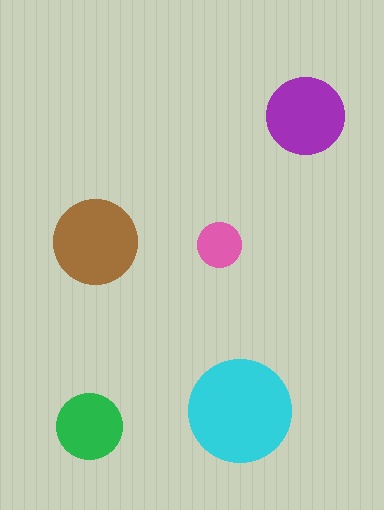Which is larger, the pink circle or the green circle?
The green one.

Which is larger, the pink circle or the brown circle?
The brown one.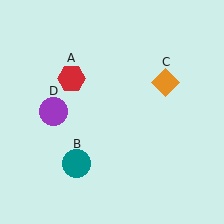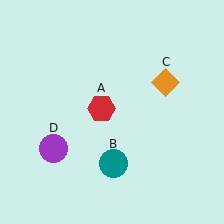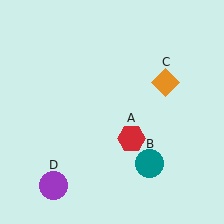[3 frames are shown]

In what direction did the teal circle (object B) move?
The teal circle (object B) moved right.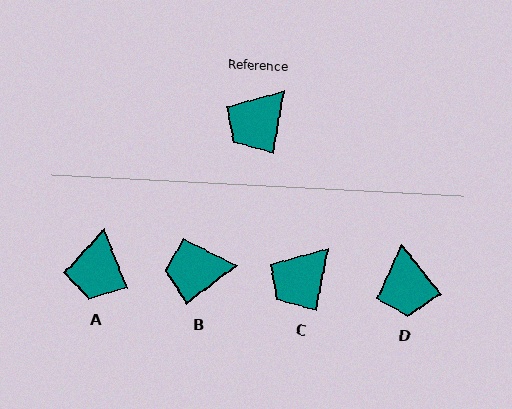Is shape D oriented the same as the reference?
No, it is off by about 49 degrees.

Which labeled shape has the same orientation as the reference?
C.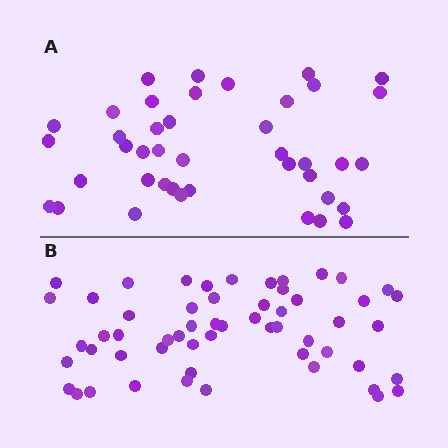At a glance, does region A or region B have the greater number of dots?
Region B (the bottom region) has more dots.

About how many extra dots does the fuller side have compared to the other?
Region B has approximately 15 more dots than region A.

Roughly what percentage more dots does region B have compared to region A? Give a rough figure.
About 35% more.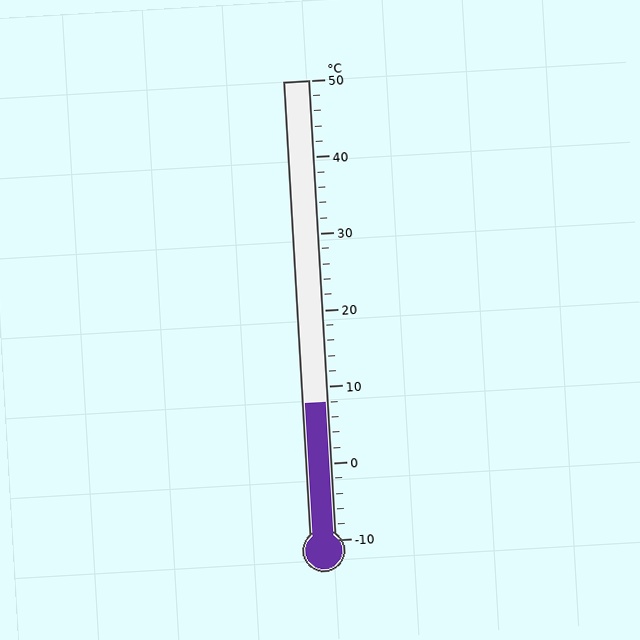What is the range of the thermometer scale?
The thermometer scale ranges from -10°C to 50°C.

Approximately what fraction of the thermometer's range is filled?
The thermometer is filled to approximately 30% of its range.